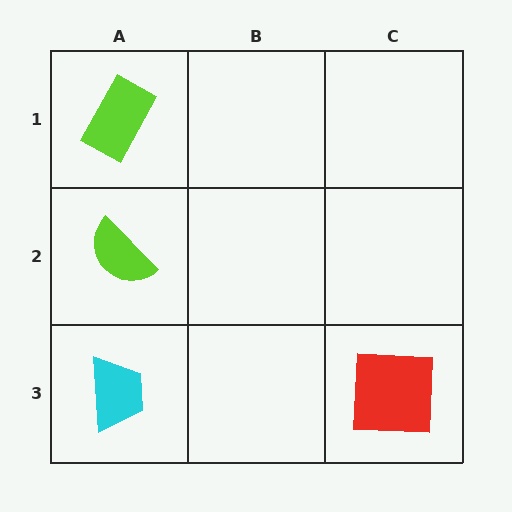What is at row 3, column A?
A cyan trapezoid.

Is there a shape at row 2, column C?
No, that cell is empty.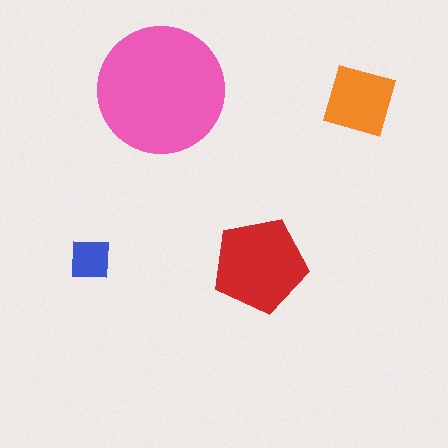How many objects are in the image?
There are 4 objects in the image.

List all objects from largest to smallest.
The pink circle, the red pentagon, the orange square, the blue square.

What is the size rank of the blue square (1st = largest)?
4th.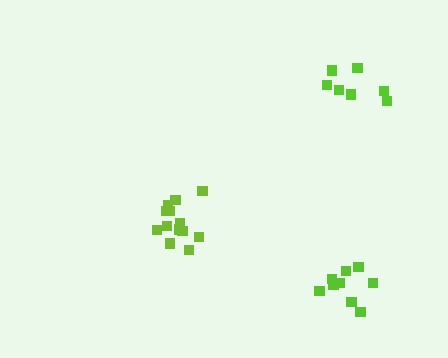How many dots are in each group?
Group 1: 13 dots, Group 2: 9 dots, Group 3: 7 dots (29 total).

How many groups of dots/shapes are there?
There are 3 groups.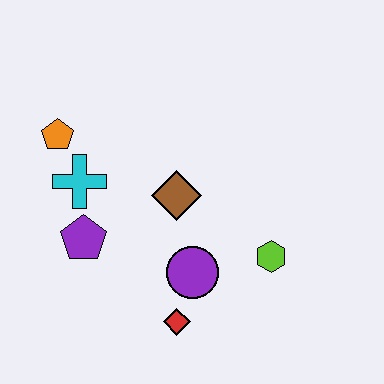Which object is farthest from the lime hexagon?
The orange pentagon is farthest from the lime hexagon.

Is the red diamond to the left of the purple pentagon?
No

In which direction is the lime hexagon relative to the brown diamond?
The lime hexagon is to the right of the brown diamond.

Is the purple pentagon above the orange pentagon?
No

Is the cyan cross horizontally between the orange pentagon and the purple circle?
Yes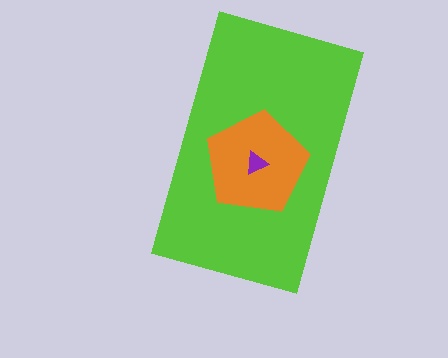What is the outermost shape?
The lime rectangle.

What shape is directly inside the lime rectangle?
The orange pentagon.